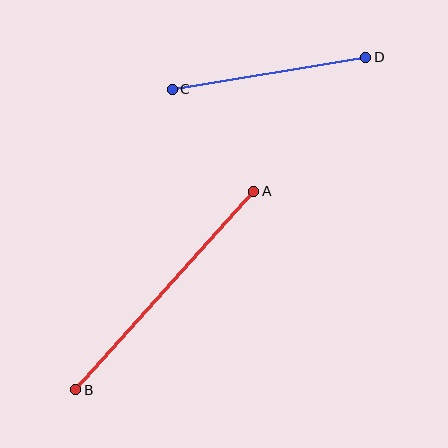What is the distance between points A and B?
The distance is approximately 267 pixels.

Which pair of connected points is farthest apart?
Points A and B are farthest apart.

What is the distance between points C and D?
The distance is approximately 196 pixels.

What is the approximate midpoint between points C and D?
The midpoint is at approximately (269, 73) pixels.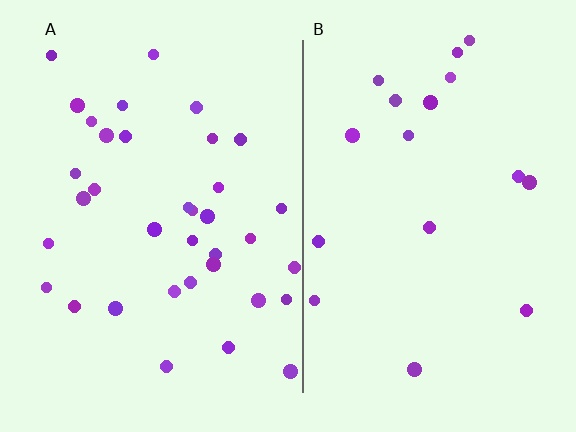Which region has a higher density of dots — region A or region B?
A (the left).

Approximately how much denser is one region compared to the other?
Approximately 2.1× — region A over region B.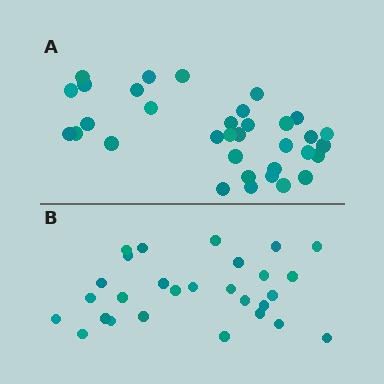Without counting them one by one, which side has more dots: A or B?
Region A (the top region) has more dots.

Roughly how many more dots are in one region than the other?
Region A has about 6 more dots than region B.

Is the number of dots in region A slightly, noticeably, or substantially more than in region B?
Region A has only slightly more — the two regions are fairly close. The ratio is roughly 1.2 to 1.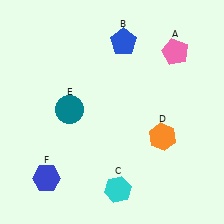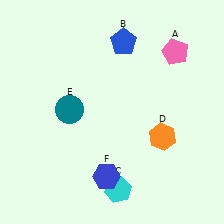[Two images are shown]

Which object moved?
The blue hexagon (F) moved right.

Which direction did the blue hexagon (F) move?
The blue hexagon (F) moved right.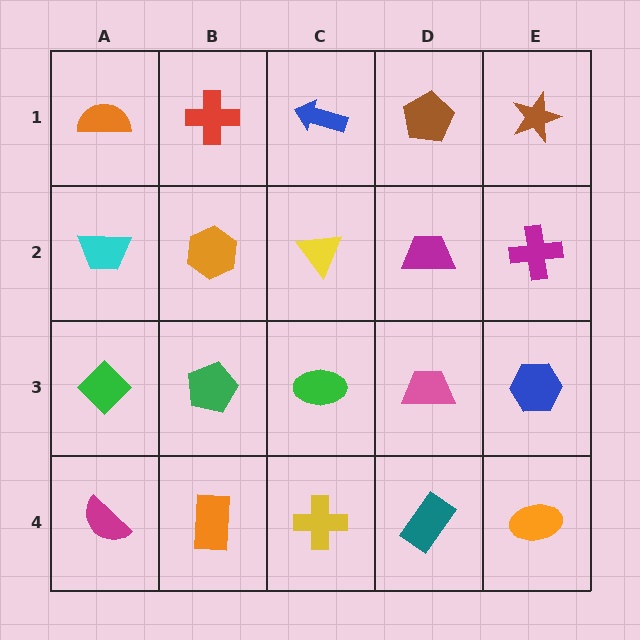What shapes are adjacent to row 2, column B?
A red cross (row 1, column B), a green pentagon (row 3, column B), a cyan trapezoid (row 2, column A), a yellow triangle (row 2, column C).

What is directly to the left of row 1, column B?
An orange semicircle.